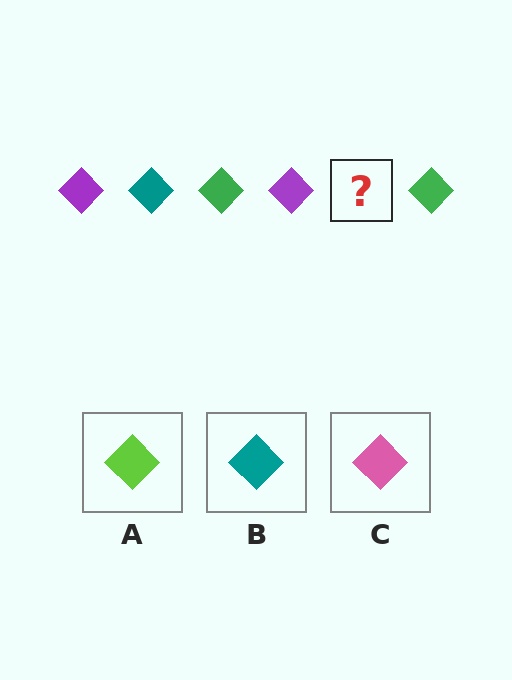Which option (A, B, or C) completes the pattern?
B.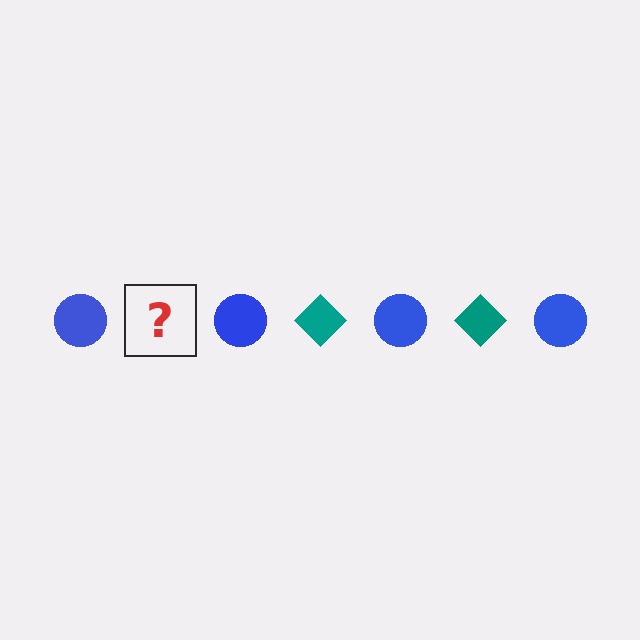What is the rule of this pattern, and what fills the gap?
The rule is that the pattern alternates between blue circle and teal diamond. The gap should be filled with a teal diamond.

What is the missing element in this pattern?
The missing element is a teal diamond.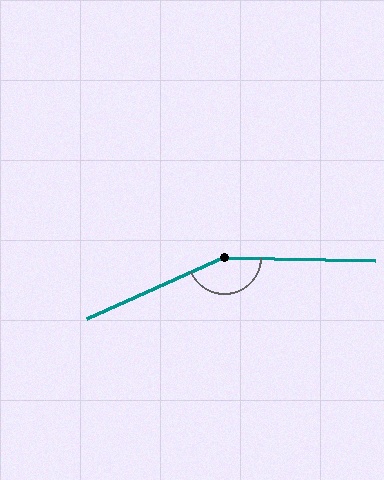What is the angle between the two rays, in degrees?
Approximately 154 degrees.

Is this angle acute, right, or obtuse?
It is obtuse.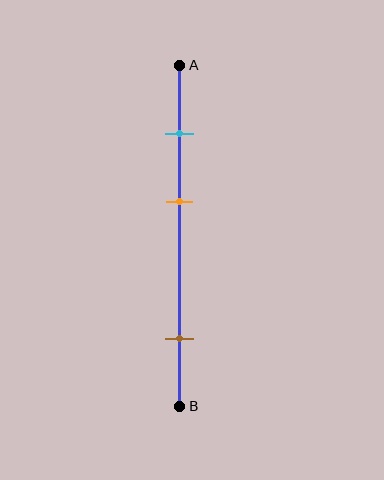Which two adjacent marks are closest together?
The cyan and orange marks are the closest adjacent pair.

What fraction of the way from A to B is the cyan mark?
The cyan mark is approximately 20% (0.2) of the way from A to B.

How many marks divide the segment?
There are 3 marks dividing the segment.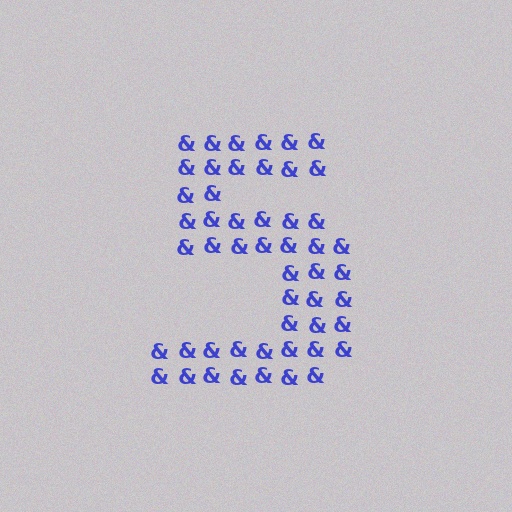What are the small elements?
The small elements are ampersands.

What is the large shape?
The large shape is the digit 5.